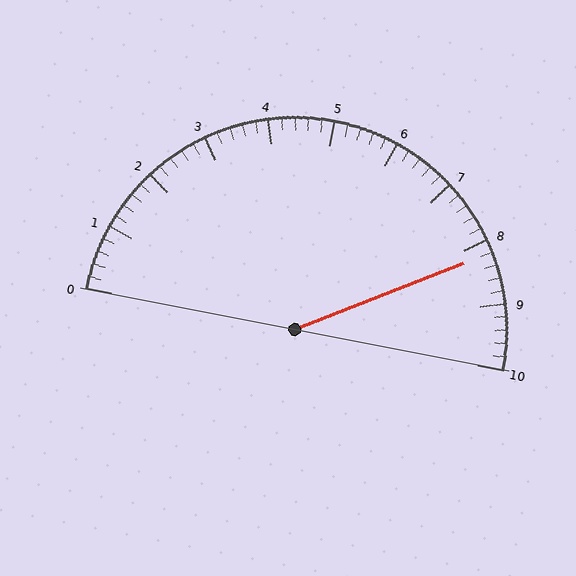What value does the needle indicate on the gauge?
The needle indicates approximately 8.2.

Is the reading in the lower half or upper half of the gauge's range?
The reading is in the upper half of the range (0 to 10).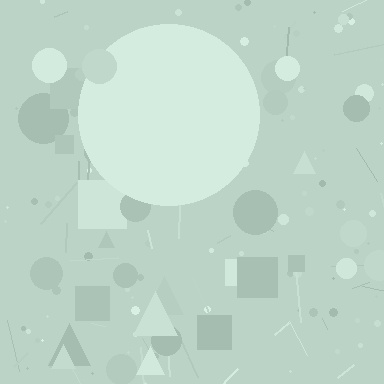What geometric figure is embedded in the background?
A circle is embedded in the background.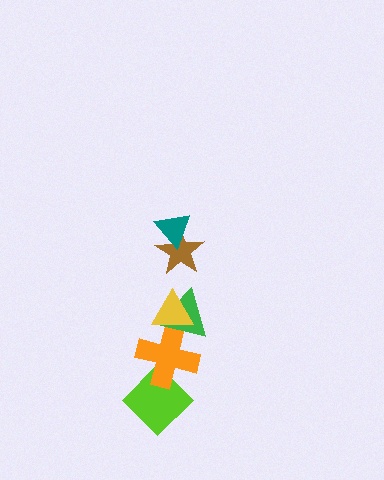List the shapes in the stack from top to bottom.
From top to bottom: the teal triangle, the brown star, the yellow triangle, the green triangle, the orange cross, the lime diamond.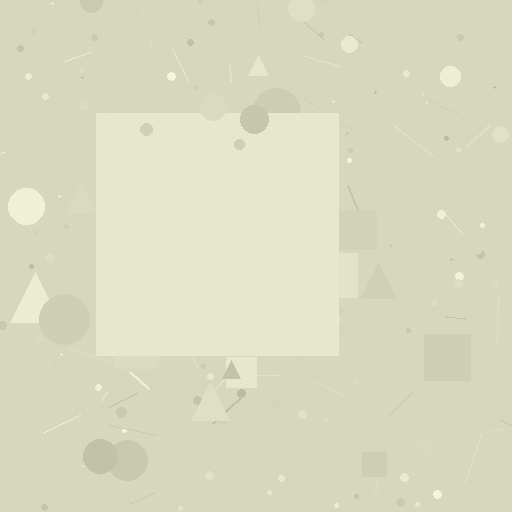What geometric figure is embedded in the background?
A square is embedded in the background.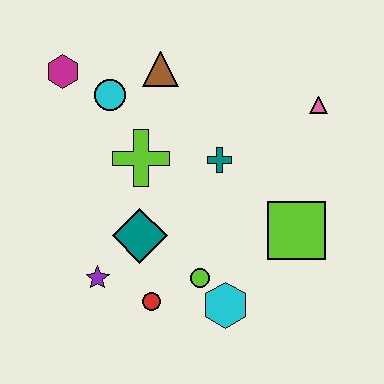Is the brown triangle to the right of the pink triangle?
No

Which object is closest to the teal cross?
The lime cross is closest to the teal cross.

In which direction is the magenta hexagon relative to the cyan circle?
The magenta hexagon is to the left of the cyan circle.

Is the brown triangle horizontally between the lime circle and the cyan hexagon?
No